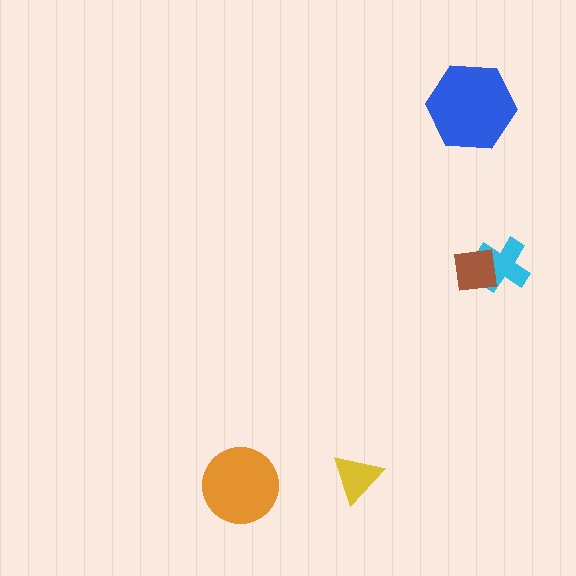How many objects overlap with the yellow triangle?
0 objects overlap with the yellow triangle.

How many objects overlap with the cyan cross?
1 object overlaps with the cyan cross.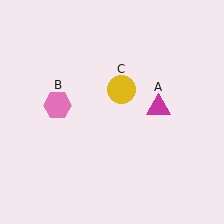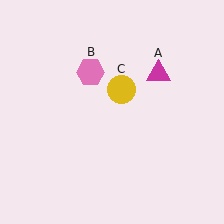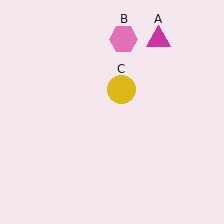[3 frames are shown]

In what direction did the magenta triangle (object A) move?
The magenta triangle (object A) moved up.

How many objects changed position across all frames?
2 objects changed position: magenta triangle (object A), pink hexagon (object B).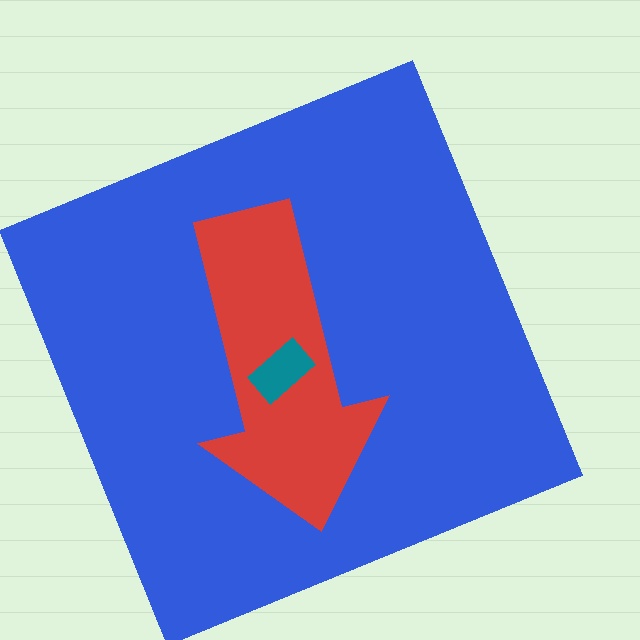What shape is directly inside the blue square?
The red arrow.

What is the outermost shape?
The blue square.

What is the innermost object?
The teal rectangle.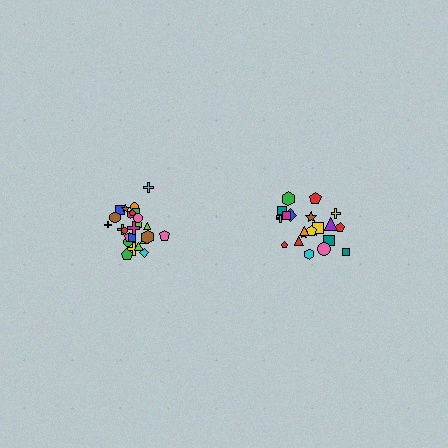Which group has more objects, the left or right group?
The left group.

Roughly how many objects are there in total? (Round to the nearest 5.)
Roughly 45 objects in total.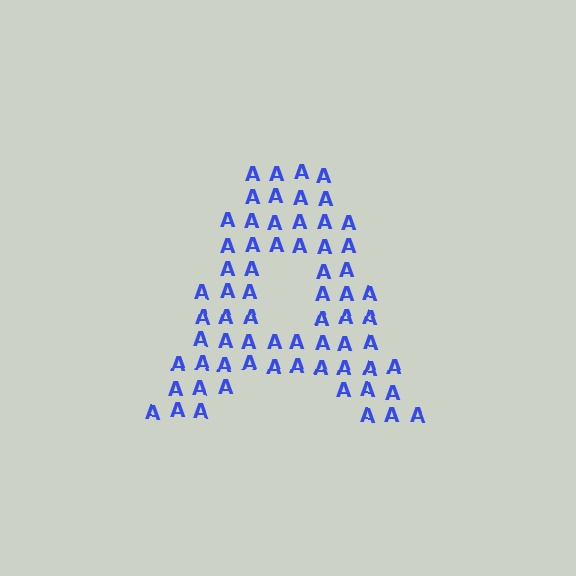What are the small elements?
The small elements are letter A's.